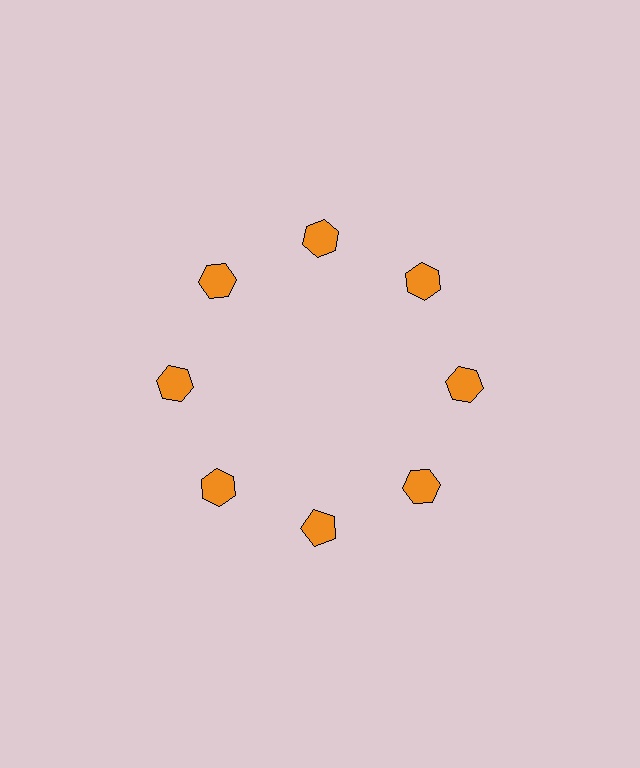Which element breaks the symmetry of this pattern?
The orange pentagon at roughly the 6 o'clock position breaks the symmetry. All other shapes are orange hexagons.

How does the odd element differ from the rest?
It has a different shape: pentagon instead of hexagon.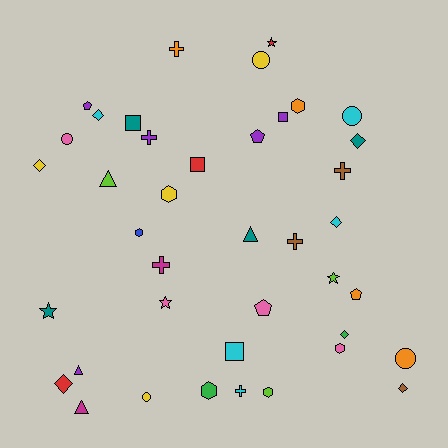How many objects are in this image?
There are 40 objects.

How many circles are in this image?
There are 5 circles.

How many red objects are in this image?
There are 3 red objects.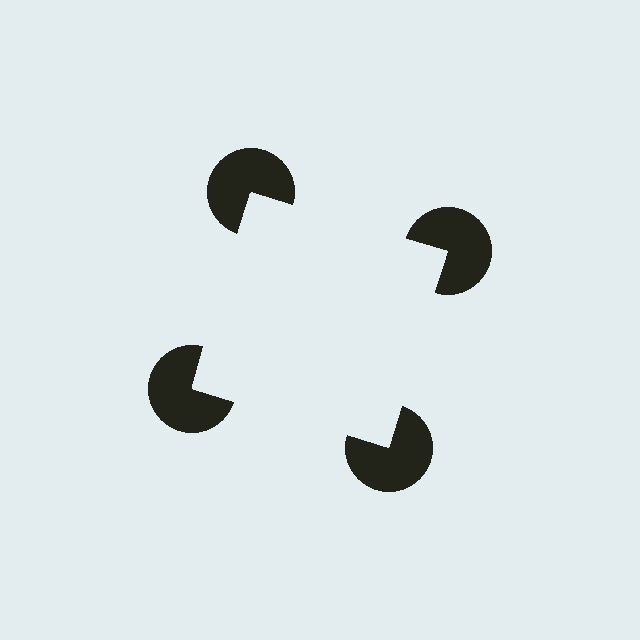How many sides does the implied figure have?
4 sides.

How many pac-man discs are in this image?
There are 4 — one at each vertex of the illusory square.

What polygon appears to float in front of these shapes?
An illusory square — its edges are inferred from the aligned wedge cuts in the pac-man discs, not physically drawn.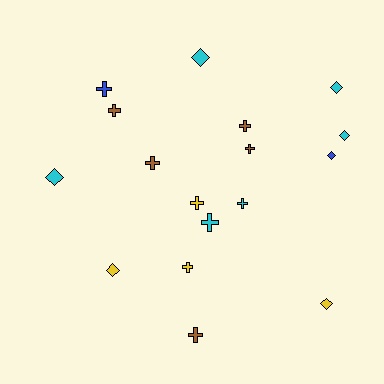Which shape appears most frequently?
Cross, with 10 objects.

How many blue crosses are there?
There is 1 blue cross.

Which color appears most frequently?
Cyan, with 6 objects.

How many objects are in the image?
There are 17 objects.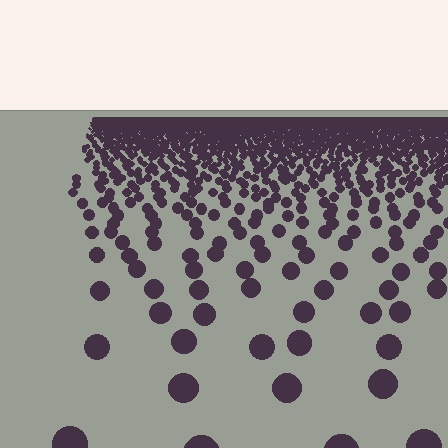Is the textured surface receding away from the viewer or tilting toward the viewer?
The surface is receding away from the viewer. Texture elements get smaller and denser toward the top.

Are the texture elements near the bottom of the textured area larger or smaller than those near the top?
Larger. Near the bottom, elements are closer to the viewer and appear at a bigger on-screen size.